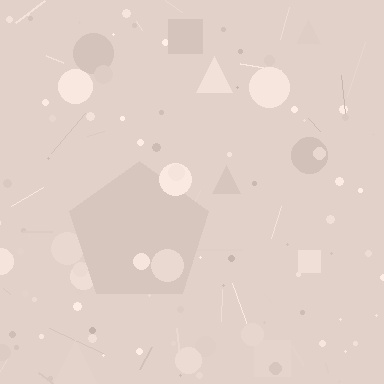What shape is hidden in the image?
A pentagon is hidden in the image.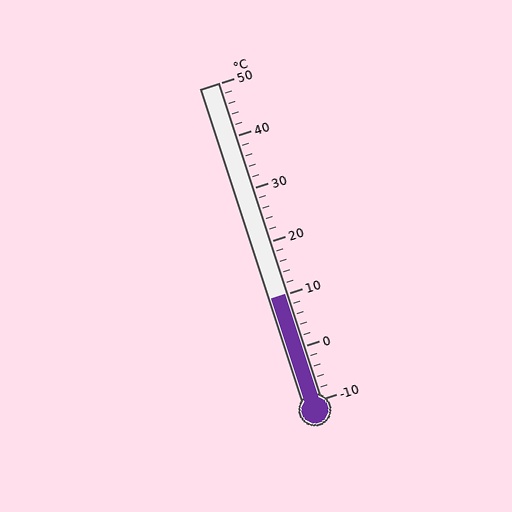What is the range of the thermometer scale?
The thermometer scale ranges from -10°C to 50°C.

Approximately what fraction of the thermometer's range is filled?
The thermometer is filled to approximately 35% of its range.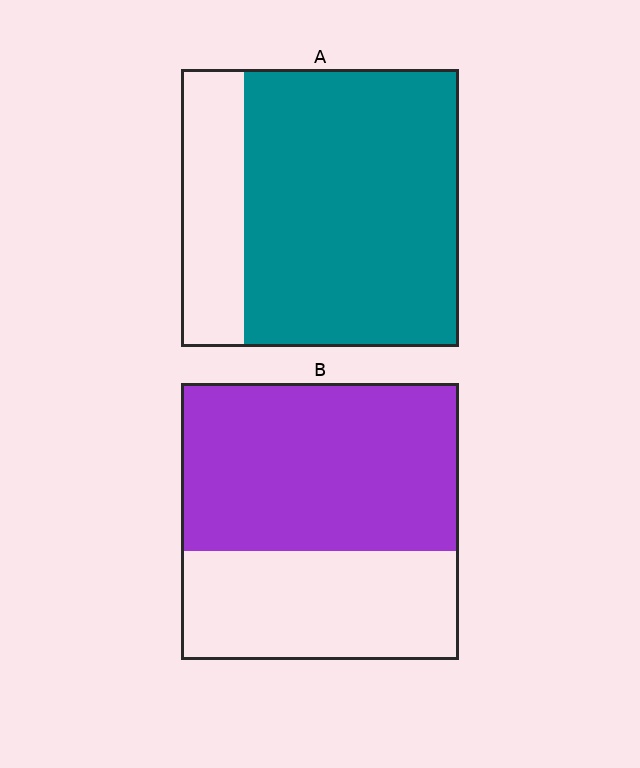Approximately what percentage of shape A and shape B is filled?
A is approximately 75% and B is approximately 60%.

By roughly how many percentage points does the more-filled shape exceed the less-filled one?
By roughly 15 percentage points (A over B).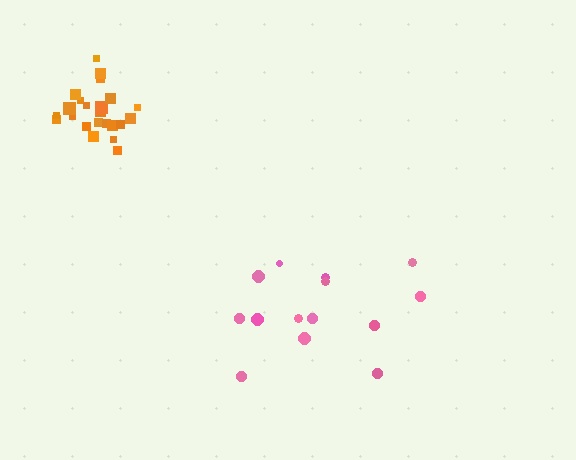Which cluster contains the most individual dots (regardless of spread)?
Orange (24).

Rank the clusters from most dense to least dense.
orange, pink.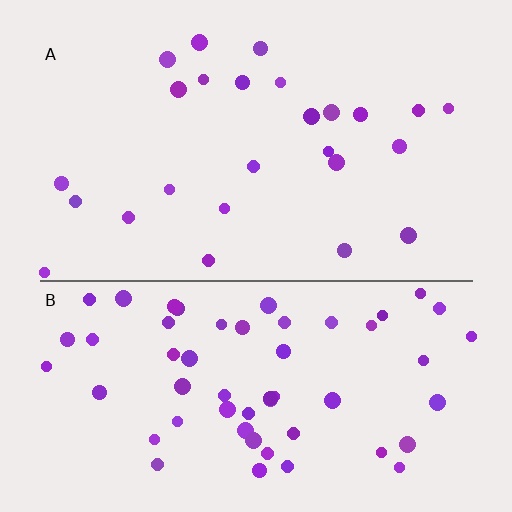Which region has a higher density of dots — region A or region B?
B (the bottom).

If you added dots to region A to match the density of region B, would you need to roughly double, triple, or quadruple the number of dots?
Approximately double.